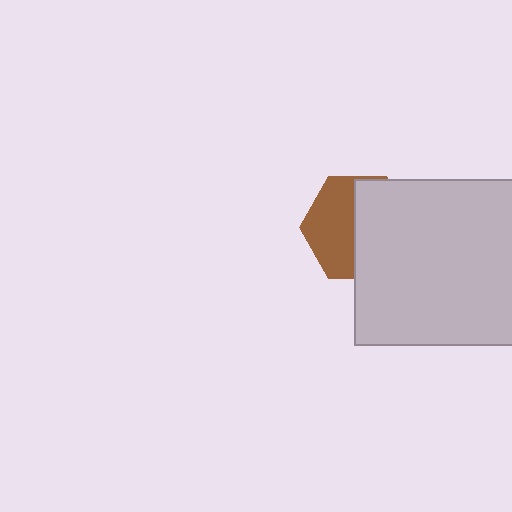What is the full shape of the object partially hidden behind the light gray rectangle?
The partially hidden object is a brown hexagon.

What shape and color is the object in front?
The object in front is a light gray rectangle.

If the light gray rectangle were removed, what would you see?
You would see the complete brown hexagon.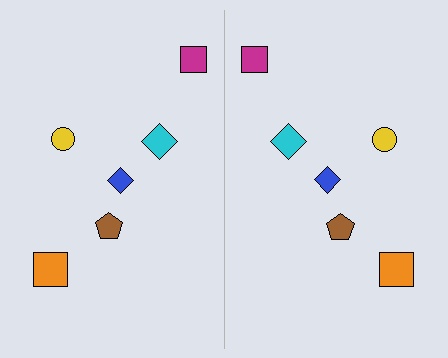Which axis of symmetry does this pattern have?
The pattern has a vertical axis of symmetry running through the center of the image.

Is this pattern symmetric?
Yes, this pattern has bilateral (reflection) symmetry.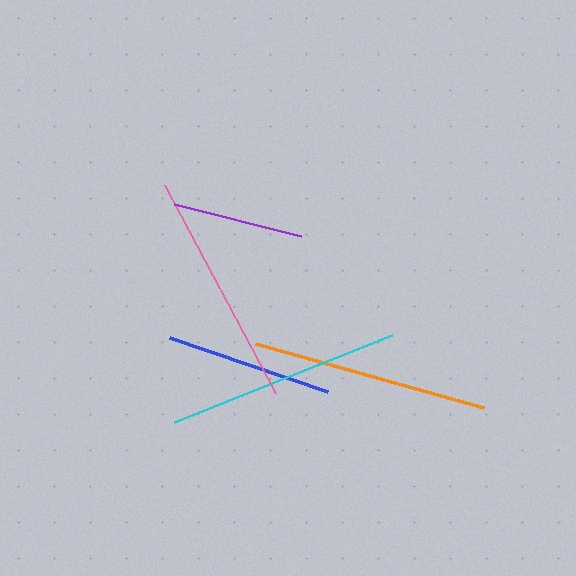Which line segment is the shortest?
The purple line is the shortest at approximately 131 pixels.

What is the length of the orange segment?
The orange segment is approximately 237 pixels long.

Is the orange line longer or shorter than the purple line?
The orange line is longer than the purple line.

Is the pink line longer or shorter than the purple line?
The pink line is longer than the purple line.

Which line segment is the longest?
The orange line is the longest at approximately 237 pixels.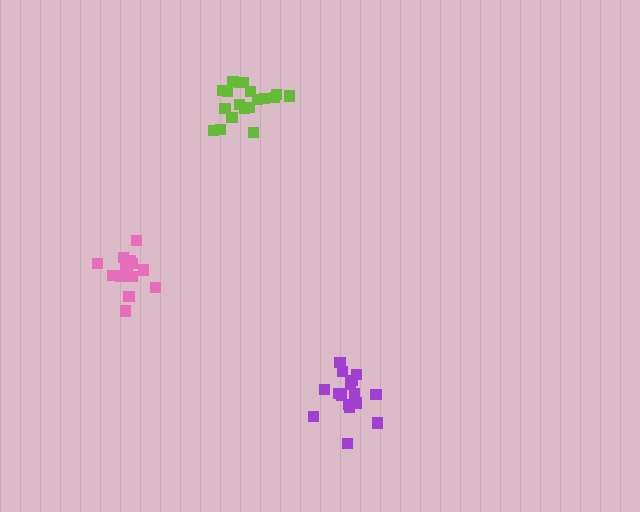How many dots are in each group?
Group 1: 17 dots, Group 2: 14 dots, Group 3: 20 dots (51 total).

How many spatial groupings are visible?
There are 3 spatial groupings.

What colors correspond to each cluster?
The clusters are colored: purple, pink, lime.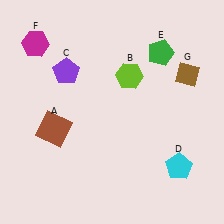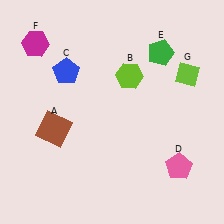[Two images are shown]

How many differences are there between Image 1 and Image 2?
There are 3 differences between the two images.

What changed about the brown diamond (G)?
In Image 1, G is brown. In Image 2, it changed to lime.